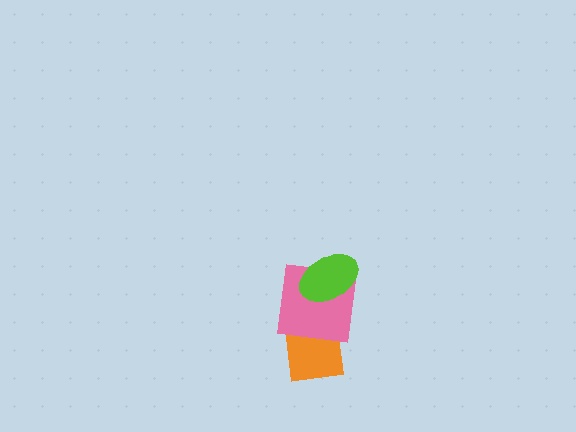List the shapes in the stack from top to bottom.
From top to bottom: the lime ellipse, the pink square, the orange square.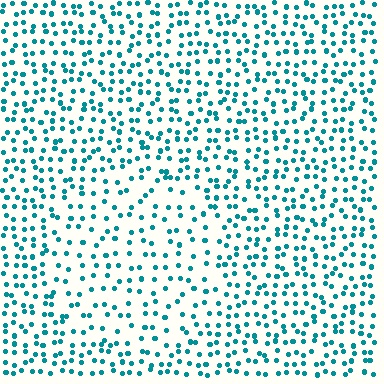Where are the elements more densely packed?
The elements are more densely packed outside the circle boundary.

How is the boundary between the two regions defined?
The boundary is defined by a change in element density (approximately 1.6x ratio). All elements are the same color, size, and shape.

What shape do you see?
I see a circle.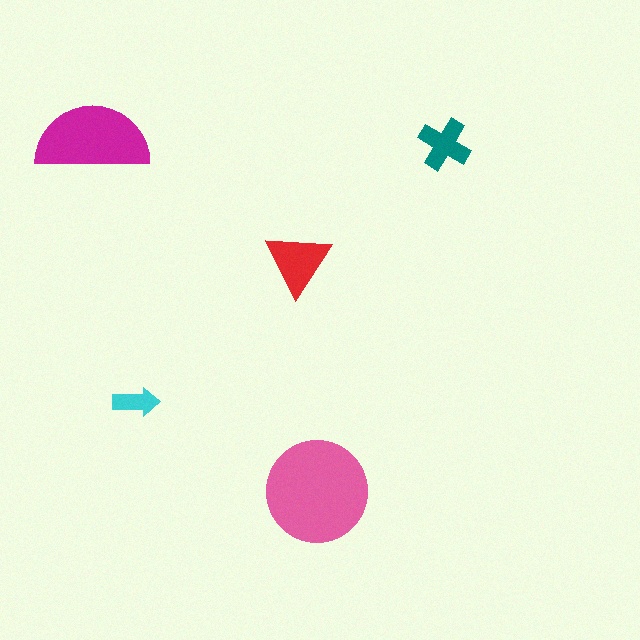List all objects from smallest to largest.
The cyan arrow, the teal cross, the red triangle, the magenta semicircle, the pink circle.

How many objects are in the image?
There are 5 objects in the image.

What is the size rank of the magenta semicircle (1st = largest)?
2nd.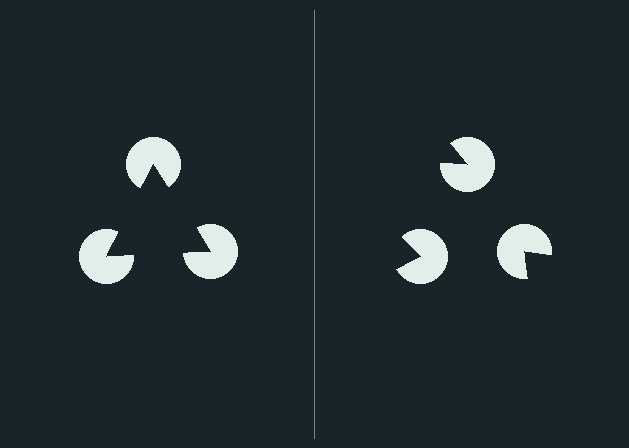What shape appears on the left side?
An illusory triangle.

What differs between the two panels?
The pac-man discs are positioned identically on both sides; only the wedge orientations differ. On the left they align to a triangle; on the right they are misaligned.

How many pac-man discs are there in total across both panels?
6 — 3 on each side.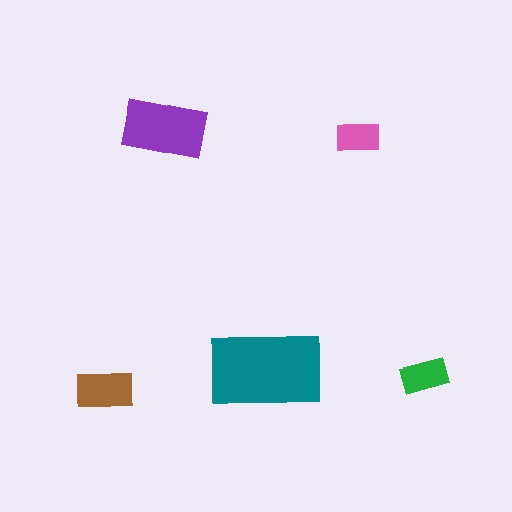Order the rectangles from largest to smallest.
the teal one, the purple one, the brown one, the green one, the pink one.